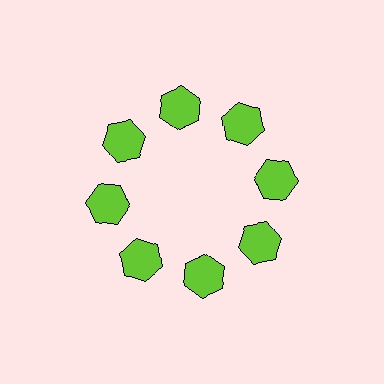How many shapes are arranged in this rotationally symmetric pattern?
There are 8 shapes, arranged in 8 groups of 1.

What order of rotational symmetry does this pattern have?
This pattern has 8-fold rotational symmetry.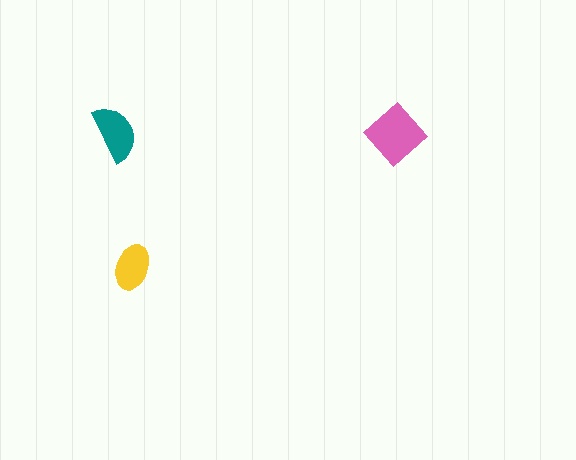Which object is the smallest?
The yellow ellipse.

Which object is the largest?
The pink diamond.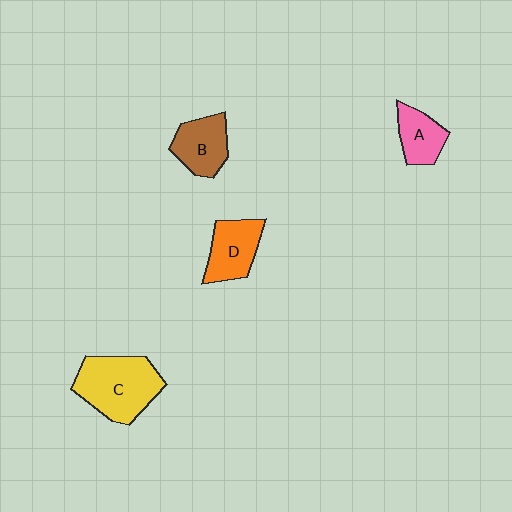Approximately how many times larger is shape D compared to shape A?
Approximately 1.3 times.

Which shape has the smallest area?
Shape A (pink).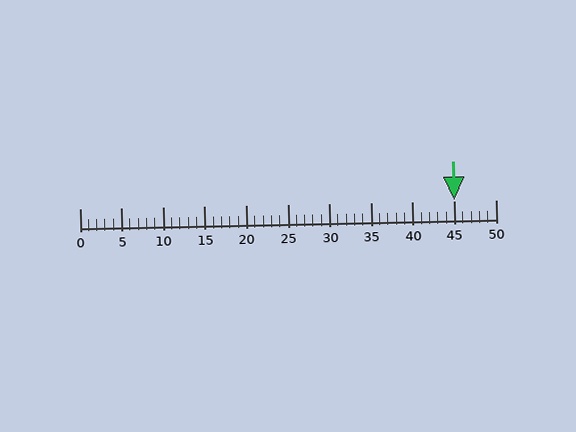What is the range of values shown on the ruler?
The ruler shows values from 0 to 50.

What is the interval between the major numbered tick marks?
The major tick marks are spaced 5 units apart.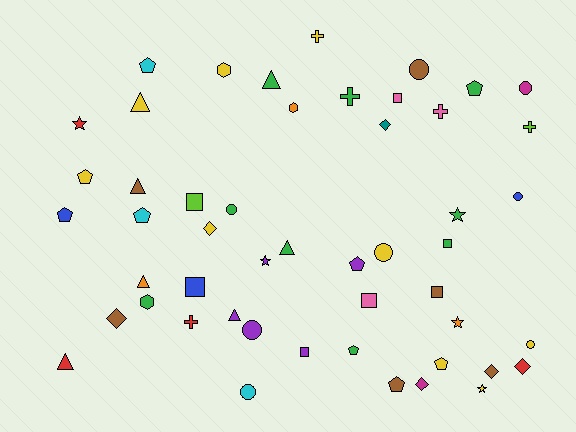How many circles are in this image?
There are 8 circles.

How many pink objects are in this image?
There are 3 pink objects.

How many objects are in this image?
There are 50 objects.